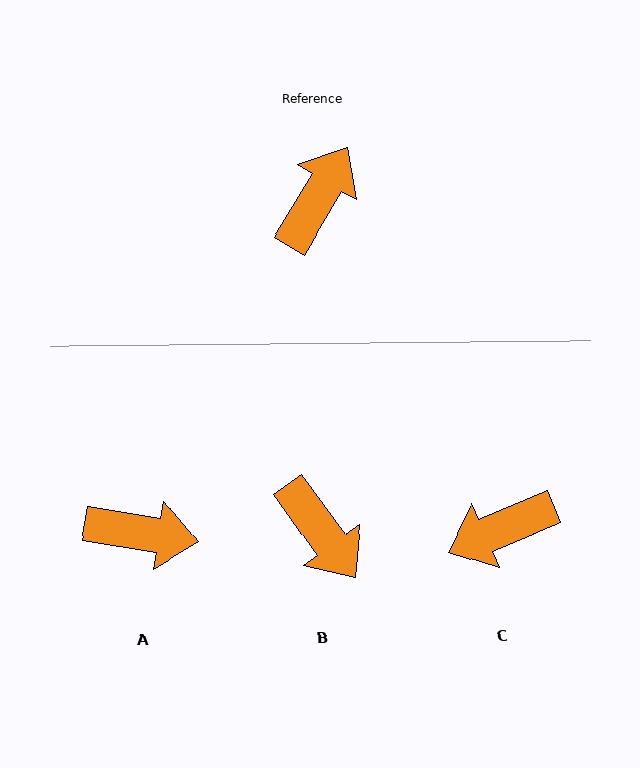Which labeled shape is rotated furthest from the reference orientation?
C, about 143 degrees away.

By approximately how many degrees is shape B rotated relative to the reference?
Approximately 114 degrees clockwise.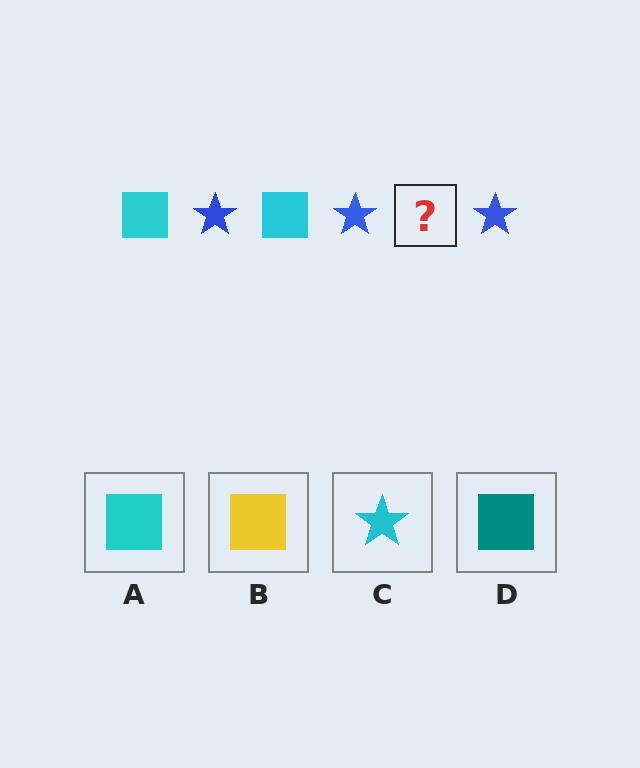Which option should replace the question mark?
Option A.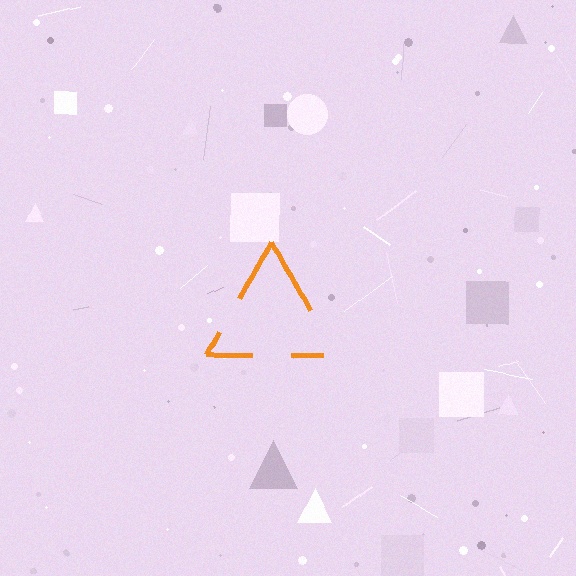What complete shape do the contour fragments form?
The contour fragments form a triangle.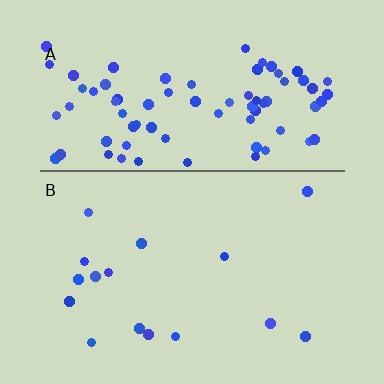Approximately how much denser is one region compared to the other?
Approximately 5.2× — region A over region B.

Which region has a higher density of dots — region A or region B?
A (the top).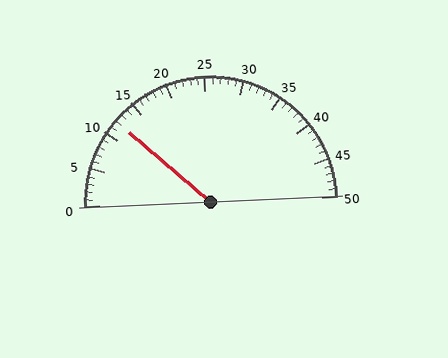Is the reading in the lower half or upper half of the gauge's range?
The reading is in the lower half of the range (0 to 50).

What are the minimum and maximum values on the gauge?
The gauge ranges from 0 to 50.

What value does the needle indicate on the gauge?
The needle indicates approximately 12.